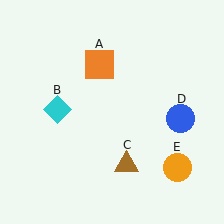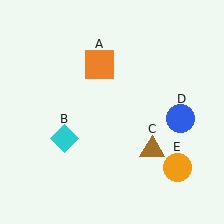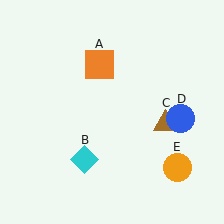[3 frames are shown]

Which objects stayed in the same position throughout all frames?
Orange square (object A) and blue circle (object D) and orange circle (object E) remained stationary.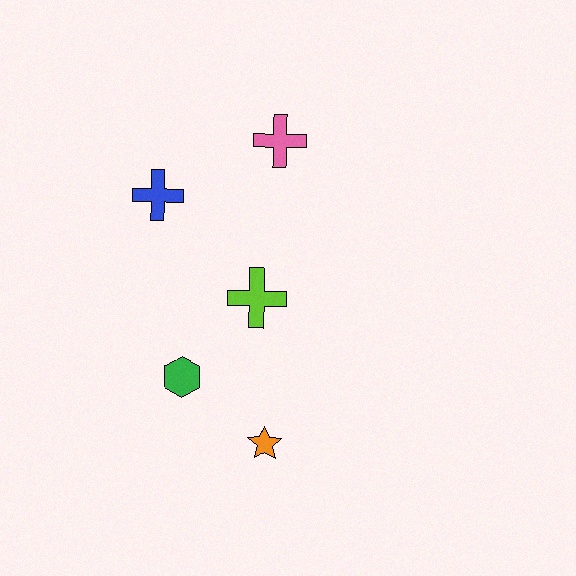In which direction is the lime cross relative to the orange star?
The lime cross is above the orange star.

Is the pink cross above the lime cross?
Yes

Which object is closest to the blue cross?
The pink cross is closest to the blue cross.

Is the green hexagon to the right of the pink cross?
No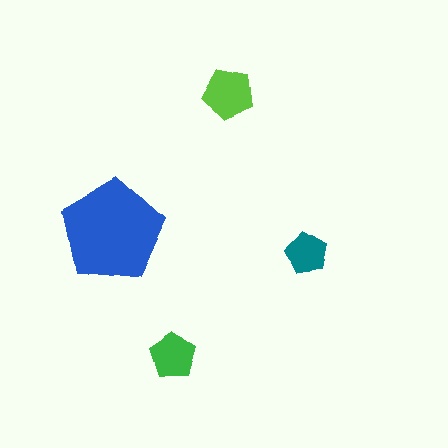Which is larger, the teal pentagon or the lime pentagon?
The lime one.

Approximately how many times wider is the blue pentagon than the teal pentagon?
About 2.5 times wider.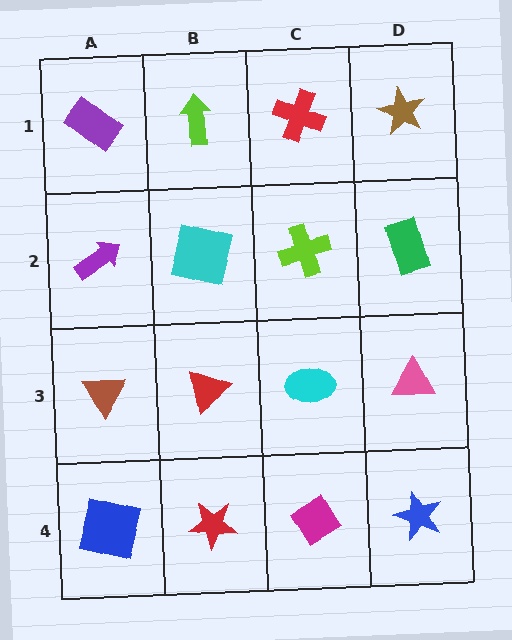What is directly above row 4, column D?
A pink triangle.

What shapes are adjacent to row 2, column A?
A purple rectangle (row 1, column A), a brown triangle (row 3, column A), a cyan square (row 2, column B).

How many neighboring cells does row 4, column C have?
3.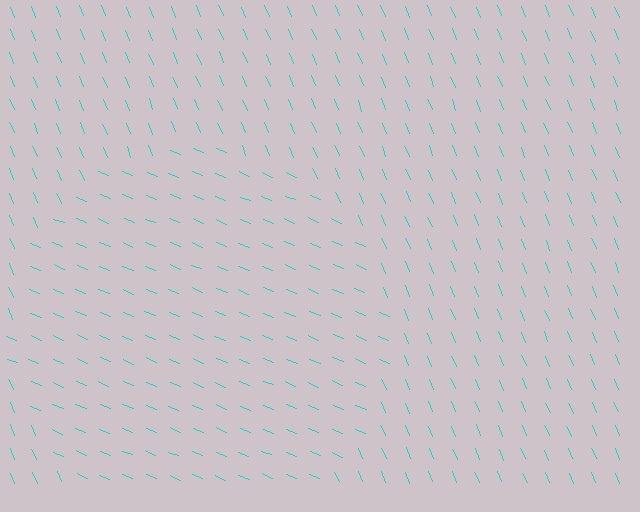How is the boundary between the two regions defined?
The boundary is defined purely by a change in line orientation (approximately 45 degrees difference). All lines are the same color and thickness.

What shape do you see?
I see a circle.